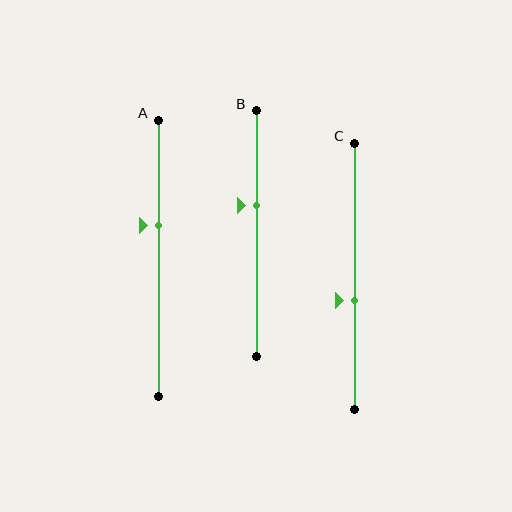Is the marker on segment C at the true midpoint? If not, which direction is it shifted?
No, the marker on segment C is shifted downward by about 9% of the segment length.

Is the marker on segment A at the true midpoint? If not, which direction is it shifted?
No, the marker on segment A is shifted upward by about 12% of the segment length.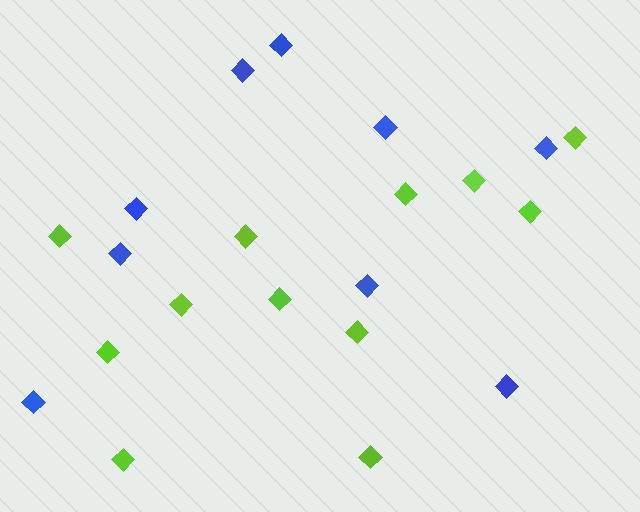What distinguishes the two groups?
There are 2 groups: one group of lime diamonds (12) and one group of blue diamonds (9).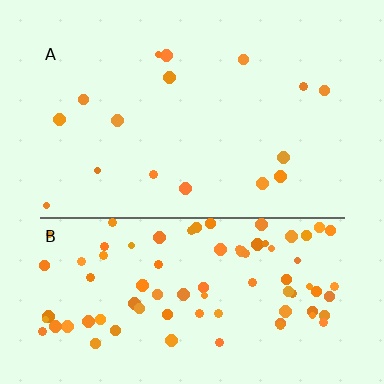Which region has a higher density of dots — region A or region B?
B (the bottom).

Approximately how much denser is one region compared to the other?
Approximately 5.6× — region B over region A.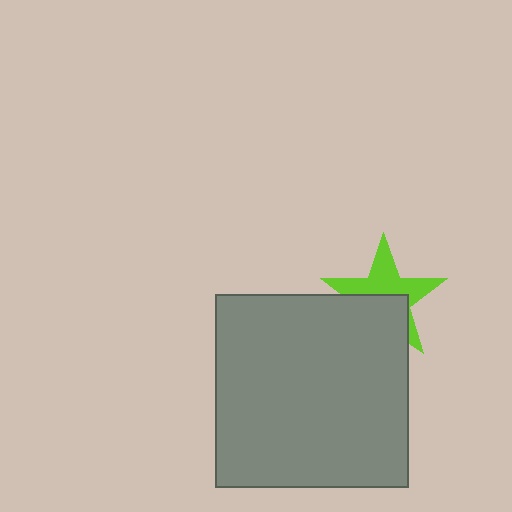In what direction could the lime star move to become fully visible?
The lime star could move up. That would shift it out from behind the gray square entirely.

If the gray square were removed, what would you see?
You would see the complete lime star.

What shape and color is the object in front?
The object in front is a gray square.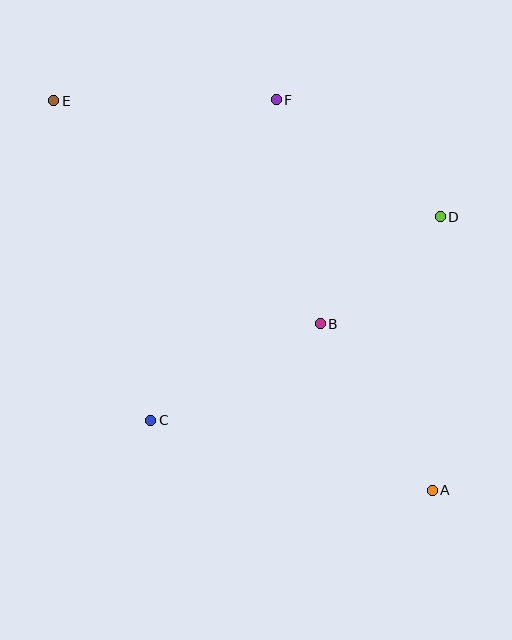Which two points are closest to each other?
Points B and D are closest to each other.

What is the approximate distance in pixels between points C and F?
The distance between C and F is approximately 344 pixels.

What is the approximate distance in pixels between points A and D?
The distance between A and D is approximately 273 pixels.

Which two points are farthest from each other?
Points A and E are farthest from each other.